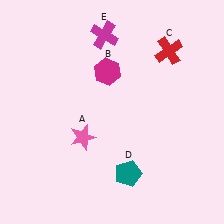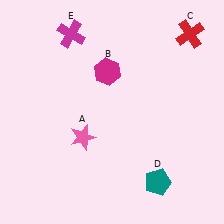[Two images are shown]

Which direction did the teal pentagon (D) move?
The teal pentagon (D) moved right.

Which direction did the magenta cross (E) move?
The magenta cross (E) moved left.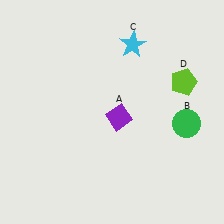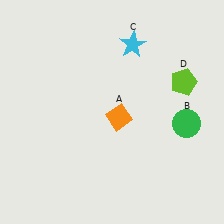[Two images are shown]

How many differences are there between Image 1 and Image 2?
There is 1 difference between the two images.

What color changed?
The diamond (A) changed from purple in Image 1 to orange in Image 2.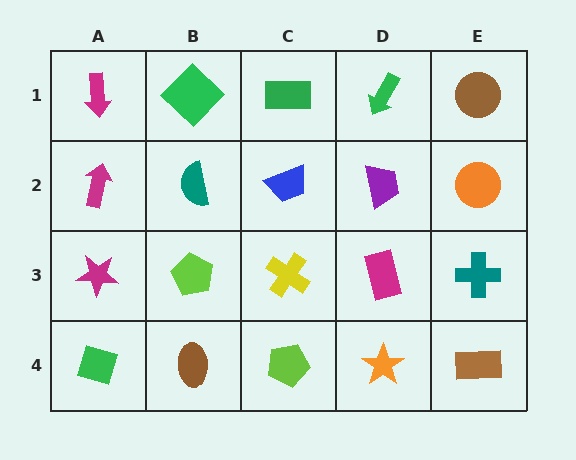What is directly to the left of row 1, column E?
A green arrow.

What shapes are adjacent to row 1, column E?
An orange circle (row 2, column E), a green arrow (row 1, column D).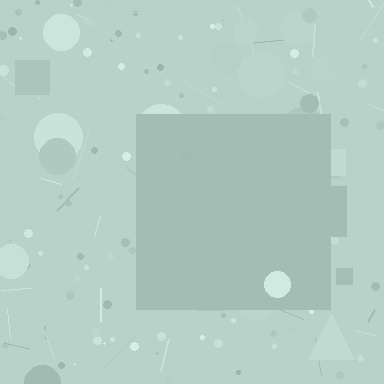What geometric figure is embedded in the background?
A square is embedded in the background.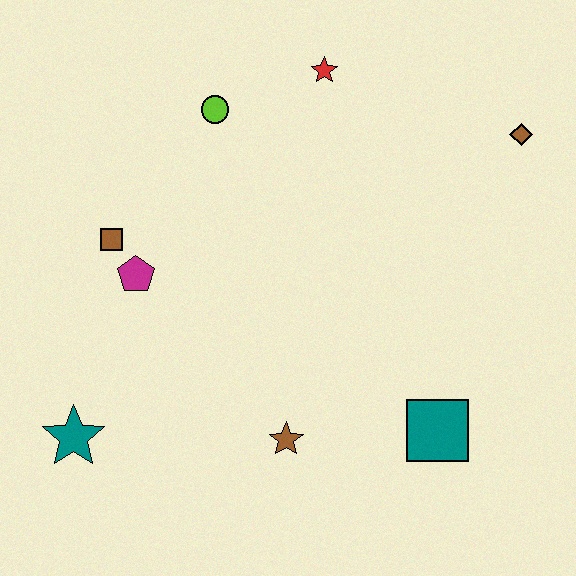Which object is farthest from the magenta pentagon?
The brown diamond is farthest from the magenta pentagon.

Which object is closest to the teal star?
The magenta pentagon is closest to the teal star.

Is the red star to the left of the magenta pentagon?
No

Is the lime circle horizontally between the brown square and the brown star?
Yes